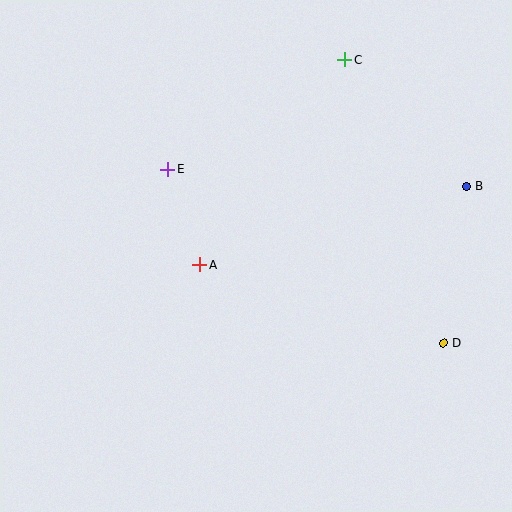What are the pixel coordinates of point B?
Point B is at (467, 186).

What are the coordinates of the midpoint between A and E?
The midpoint between A and E is at (184, 217).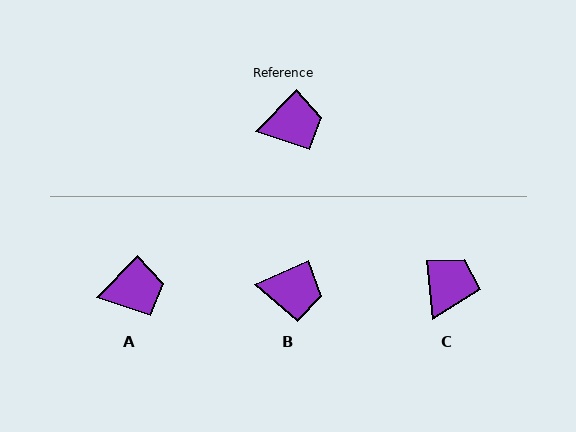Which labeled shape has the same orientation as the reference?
A.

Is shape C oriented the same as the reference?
No, it is off by about 50 degrees.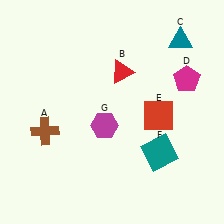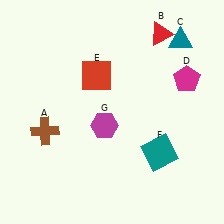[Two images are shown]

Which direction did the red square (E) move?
The red square (E) moved left.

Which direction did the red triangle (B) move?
The red triangle (B) moved right.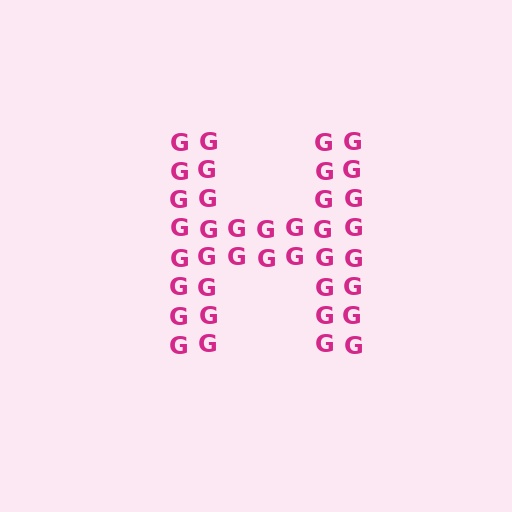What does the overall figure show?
The overall figure shows the letter H.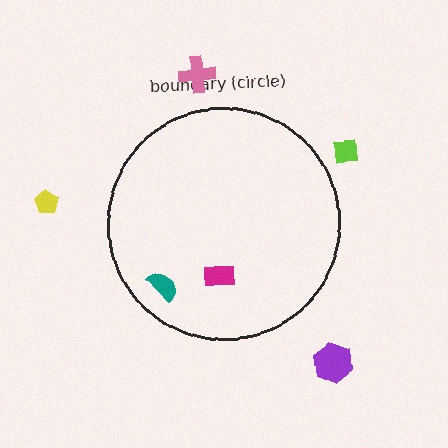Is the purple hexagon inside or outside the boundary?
Outside.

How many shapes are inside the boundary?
2 inside, 4 outside.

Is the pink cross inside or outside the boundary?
Outside.